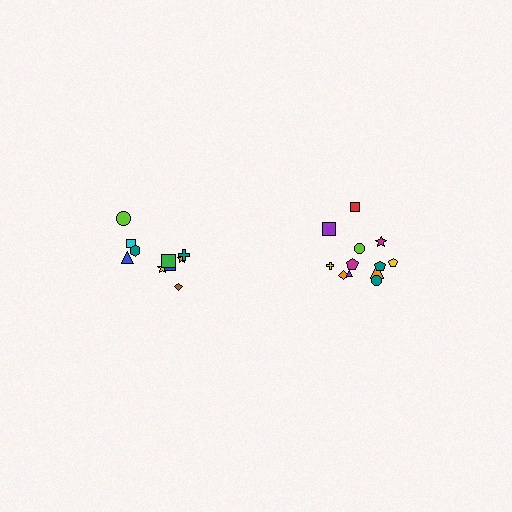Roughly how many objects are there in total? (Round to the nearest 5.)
Roughly 20 objects in total.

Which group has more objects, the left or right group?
The right group.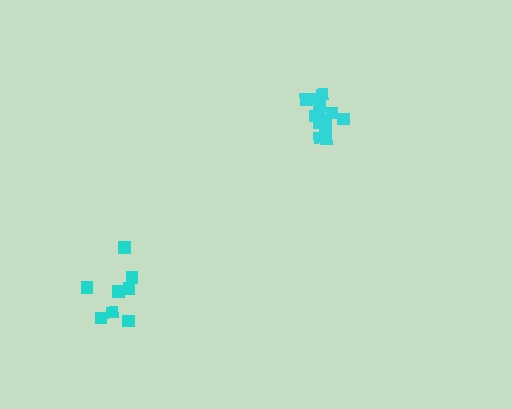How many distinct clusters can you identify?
There are 2 distinct clusters.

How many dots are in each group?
Group 1: 13 dots, Group 2: 8 dots (21 total).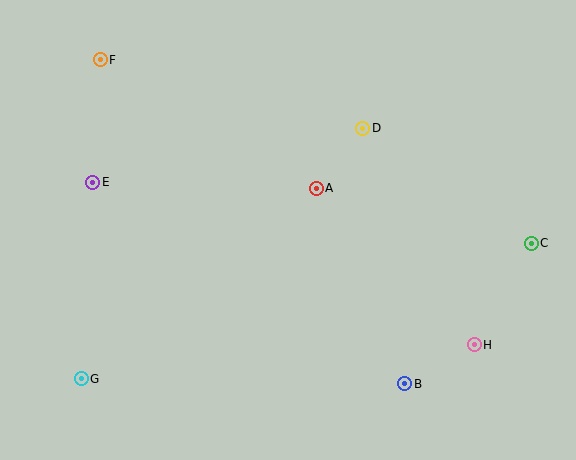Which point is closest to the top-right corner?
Point C is closest to the top-right corner.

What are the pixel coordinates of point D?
Point D is at (363, 128).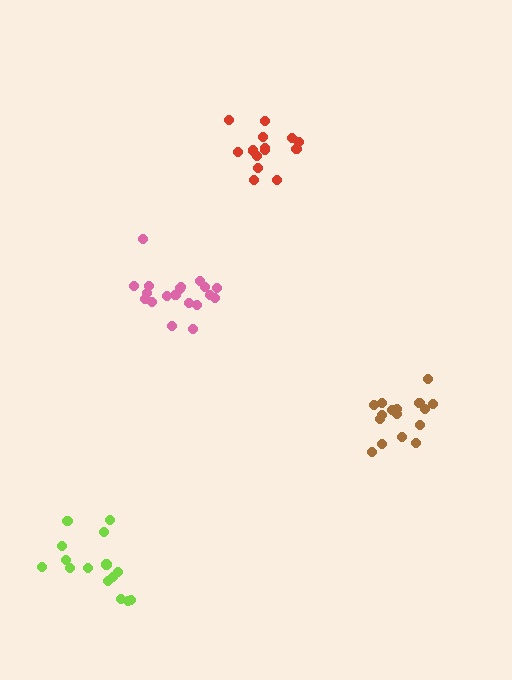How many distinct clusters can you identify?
There are 4 distinct clusters.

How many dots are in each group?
Group 1: 15 dots, Group 2: 16 dots, Group 3: 19 dots, Group 4: 14 dots (64 total).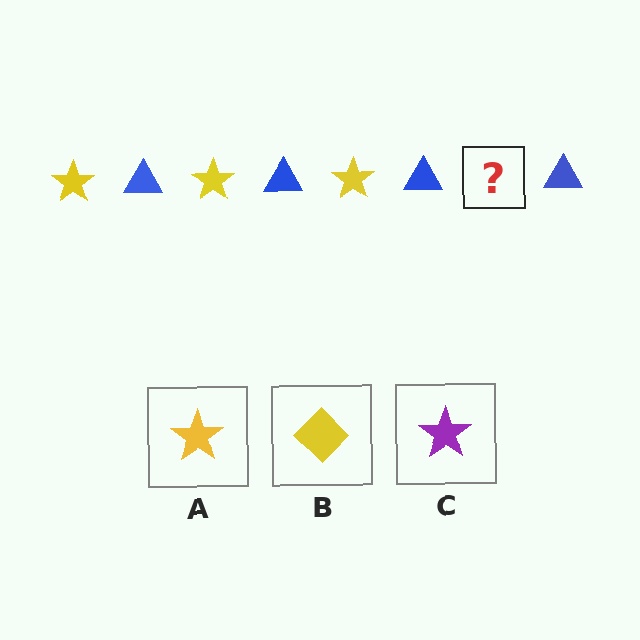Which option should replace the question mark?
Option A.